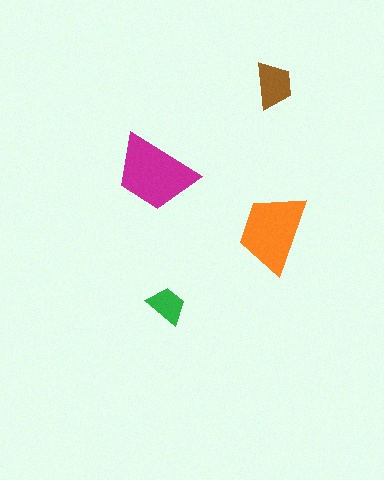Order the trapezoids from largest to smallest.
the magenta one, the orange one, the brown one, the green one.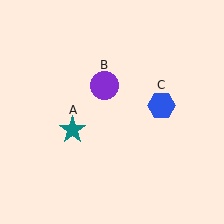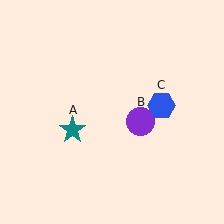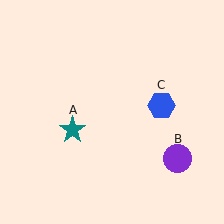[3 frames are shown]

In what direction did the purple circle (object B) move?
The purple circle (object B) moved down and to the right.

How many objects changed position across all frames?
1 object changed position: purple circle (object B).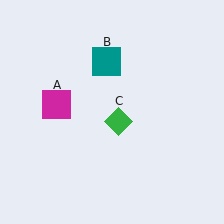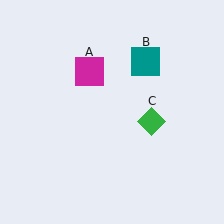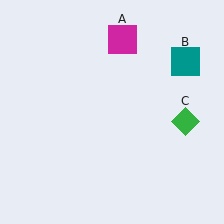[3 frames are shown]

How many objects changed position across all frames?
3 objects changed position: magenta square (object A), teal square (object B), green diamond (object C).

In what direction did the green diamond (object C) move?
The green diamond (object C) moved right.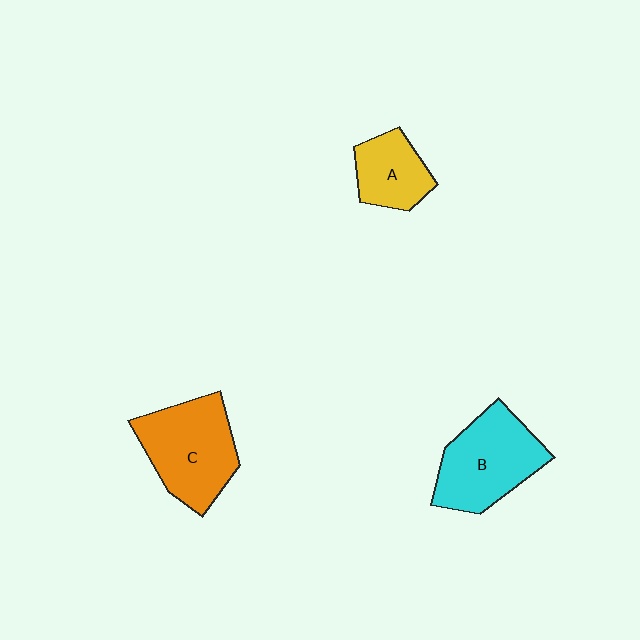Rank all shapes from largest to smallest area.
From largest to smallest: C (orange), B (cyan), A (yellow).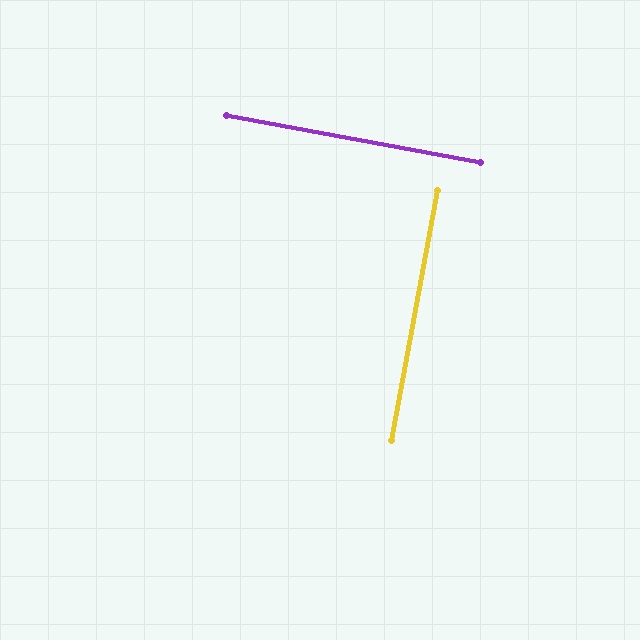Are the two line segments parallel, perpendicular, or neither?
Perpendicular — they meet at approximately 90°.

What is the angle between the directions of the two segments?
Approximately 90 degrees.